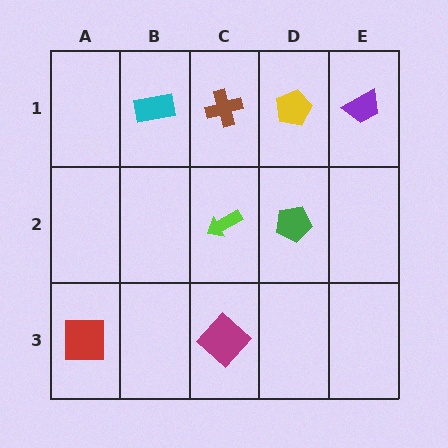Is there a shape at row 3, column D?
No, that cell is empty.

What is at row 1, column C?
A brown cross.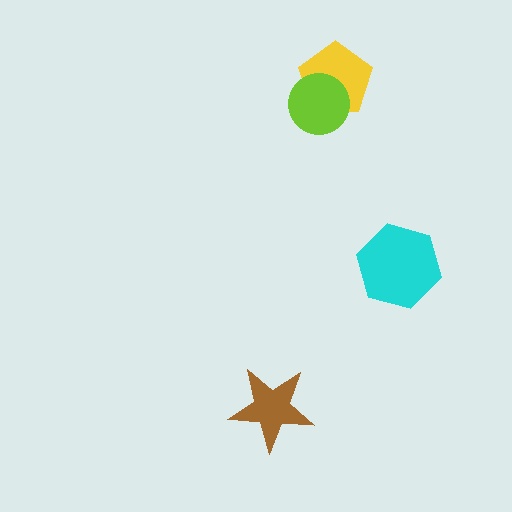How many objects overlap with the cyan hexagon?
0 objects overlap with the cyan hexagon.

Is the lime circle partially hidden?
No, no other shape covers it.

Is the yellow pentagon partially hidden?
Yes, it is partially covered by another shape.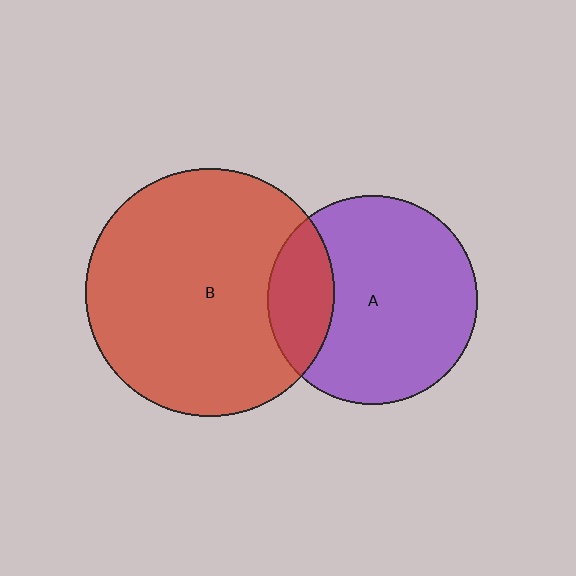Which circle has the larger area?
Circle B (red).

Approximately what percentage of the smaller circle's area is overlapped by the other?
Approximately 20%.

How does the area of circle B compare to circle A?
Approximately 1.4 times.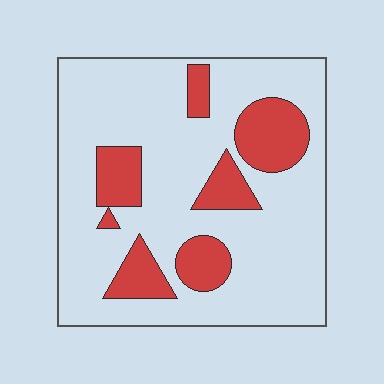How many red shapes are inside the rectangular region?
7.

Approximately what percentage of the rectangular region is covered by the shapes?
Approximately 20%.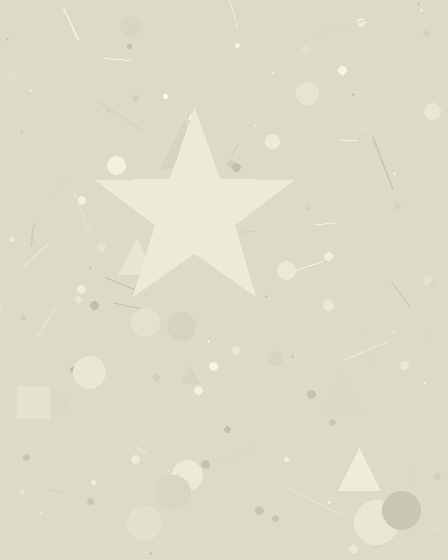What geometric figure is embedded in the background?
A star is embedded in the background.